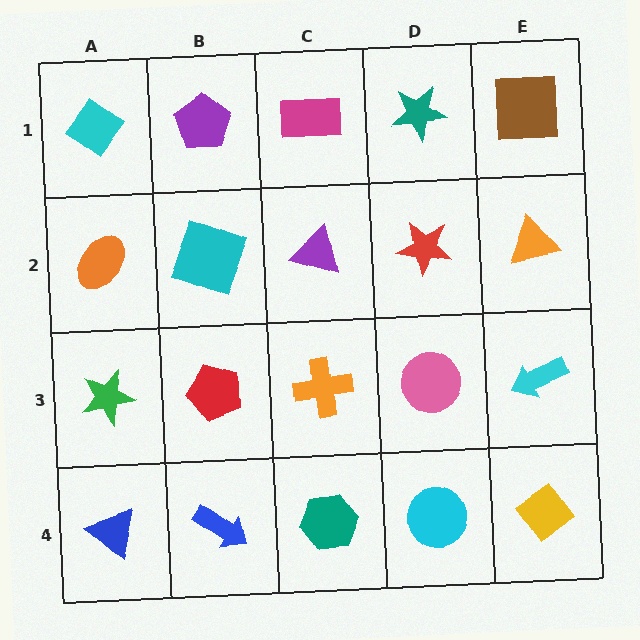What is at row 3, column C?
An orange cross.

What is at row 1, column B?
A purple pentagon.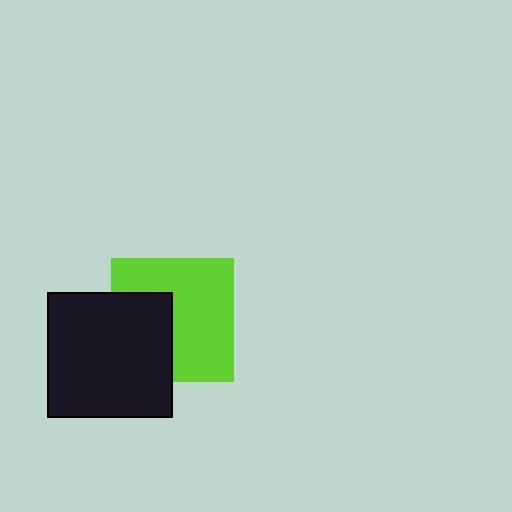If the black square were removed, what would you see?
You would see the complete lime square.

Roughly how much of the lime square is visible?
About half of it is visible (roughly 63%).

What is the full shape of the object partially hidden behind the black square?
The partially hidden object is a lime square.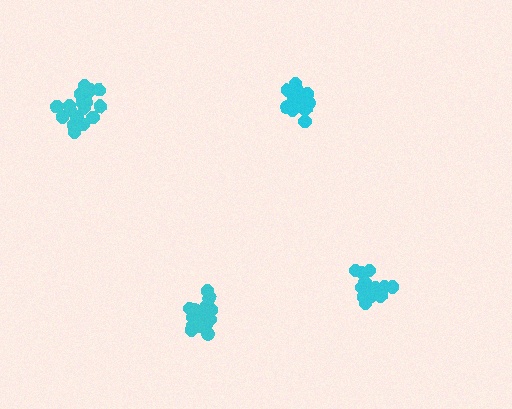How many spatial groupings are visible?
There are 4 spatial groupings.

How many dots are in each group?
Group 1: 15 dots, Group 2: 20 dots, Group 3: 16 dots, Group 4: 19 dots (70 total).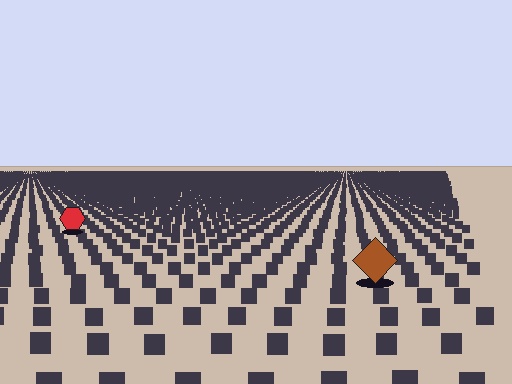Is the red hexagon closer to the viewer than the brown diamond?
No. The brown diamond is closer — you can tell from the texture gradient: the ground texture is coarser near it.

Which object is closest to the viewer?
The brown diamond is closest. The texture marks near it are larger and more spread out.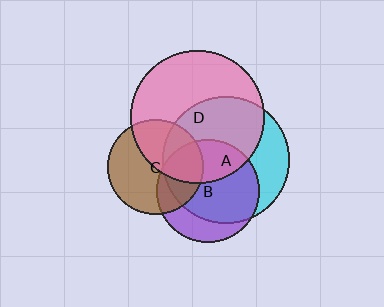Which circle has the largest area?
Circle D (pink).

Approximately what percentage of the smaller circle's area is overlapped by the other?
Approximately 75%.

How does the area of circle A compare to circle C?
Approximately 1.8 times.